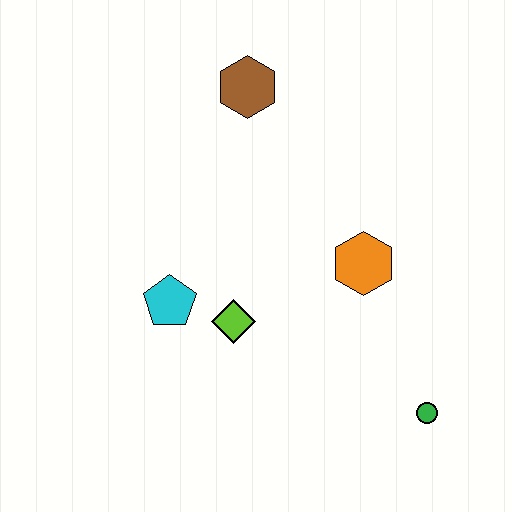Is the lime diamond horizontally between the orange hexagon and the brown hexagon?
No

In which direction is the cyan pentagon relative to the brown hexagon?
The cyan pentagon is below the brown hexagon.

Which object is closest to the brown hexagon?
The orange hexagon is closest to the brown hexagon.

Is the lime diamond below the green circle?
No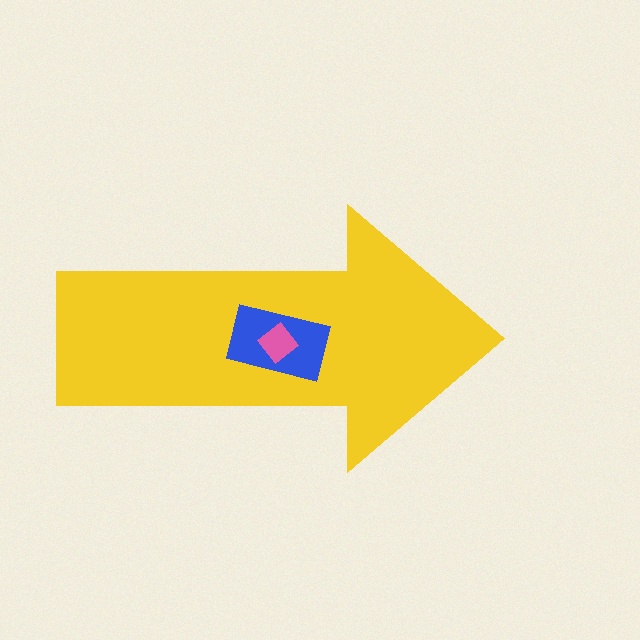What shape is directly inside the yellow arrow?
The blue rectangle.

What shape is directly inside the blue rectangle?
The pink diamond.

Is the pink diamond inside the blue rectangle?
Yes.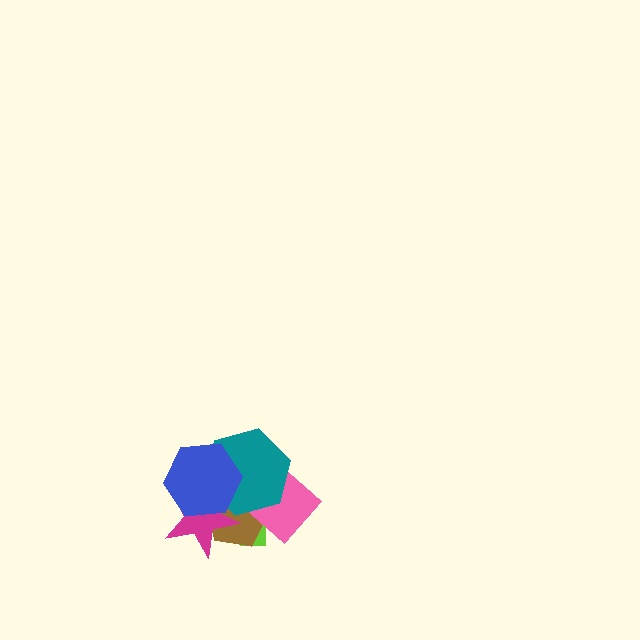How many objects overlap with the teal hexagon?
5 objects overlap with the teal hexagon.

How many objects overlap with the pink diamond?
3 objects overlap with the pink diamond.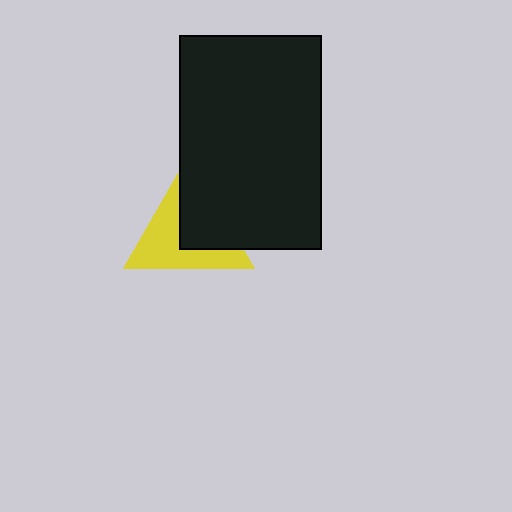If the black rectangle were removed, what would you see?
You would see the complete yellow triangle.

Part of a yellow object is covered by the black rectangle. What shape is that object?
It is a triangle.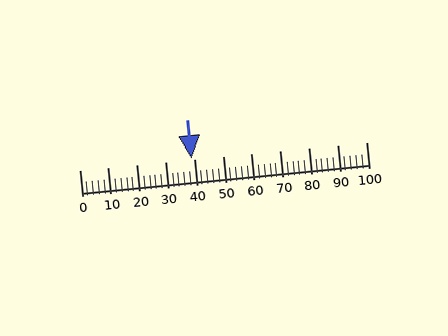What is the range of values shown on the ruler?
The ruler shows values from 0 to 100.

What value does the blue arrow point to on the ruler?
The blue arrow points to approximately 39.